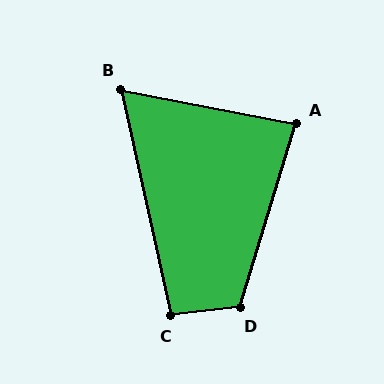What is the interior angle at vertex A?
Approximately 84 degrees (acute).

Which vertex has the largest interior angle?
D, at approximately 113 degrees.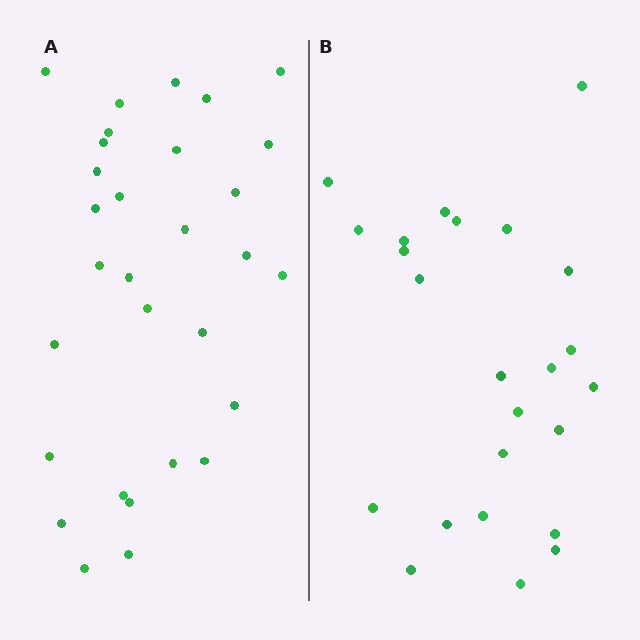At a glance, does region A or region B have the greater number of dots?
Region A (the left region) has more dots.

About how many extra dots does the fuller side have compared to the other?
Region A has about 6 more dots than region B.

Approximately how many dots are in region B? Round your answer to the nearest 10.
About 20 dots. (The exact count is 24, which rounds to 20.)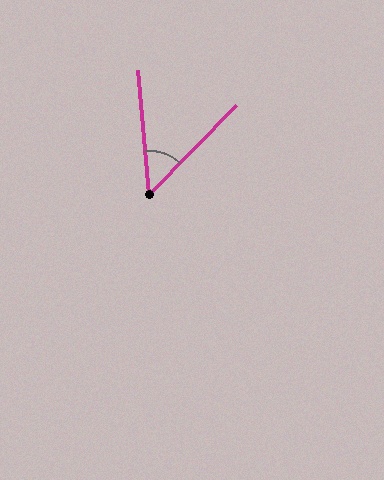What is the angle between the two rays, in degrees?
Approximately 50 degrees.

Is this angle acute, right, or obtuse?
It is acute.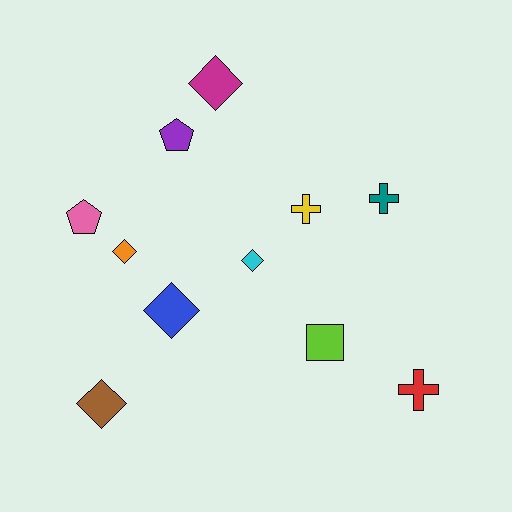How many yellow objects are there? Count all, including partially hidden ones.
There is 1 yellow object.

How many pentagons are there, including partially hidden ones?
There are 2 pentagons.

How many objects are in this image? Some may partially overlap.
There are 11 objects.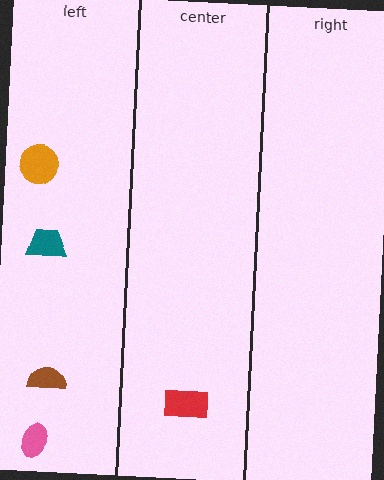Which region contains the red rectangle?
The center region.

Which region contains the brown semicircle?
The left region.